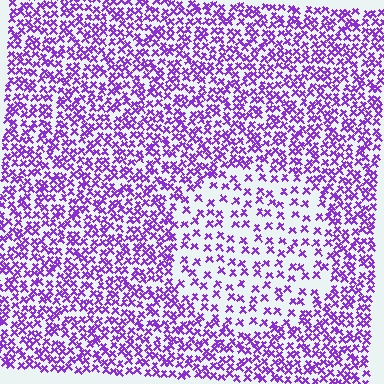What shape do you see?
I see a circle.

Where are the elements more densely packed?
The elements are more densely packed outside the circle boundary.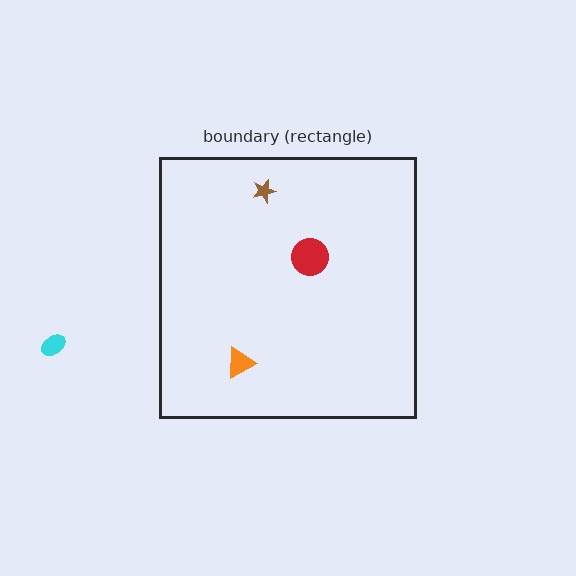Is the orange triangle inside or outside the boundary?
Inside.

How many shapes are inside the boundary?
3 inside, 1 outside.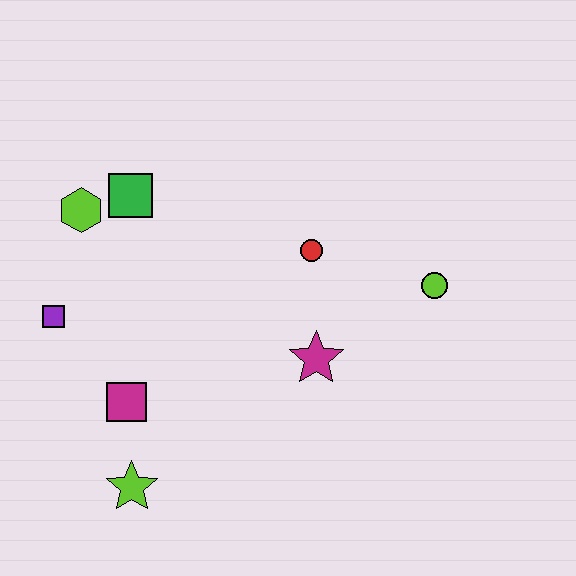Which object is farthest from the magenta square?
The lime circle is farthest from the magenta square.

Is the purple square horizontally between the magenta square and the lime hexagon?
No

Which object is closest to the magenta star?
The red circle is closest to the magenta star.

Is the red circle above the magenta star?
Yes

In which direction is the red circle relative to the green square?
The red circle is to the right of the green square.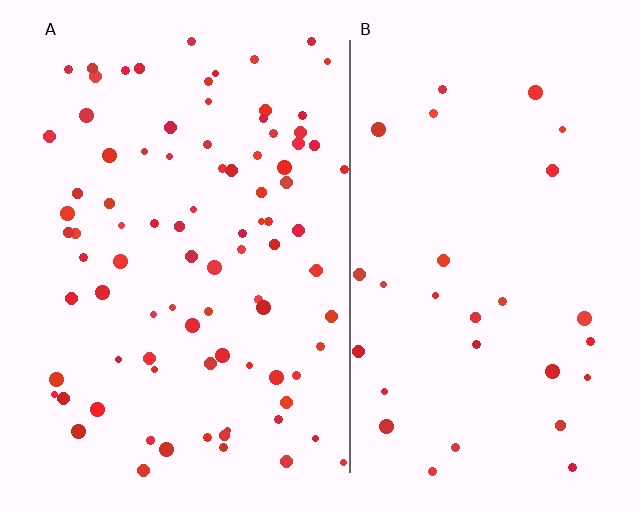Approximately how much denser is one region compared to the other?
Approximately 3.0× — region A over region B.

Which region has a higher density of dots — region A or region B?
A (the left).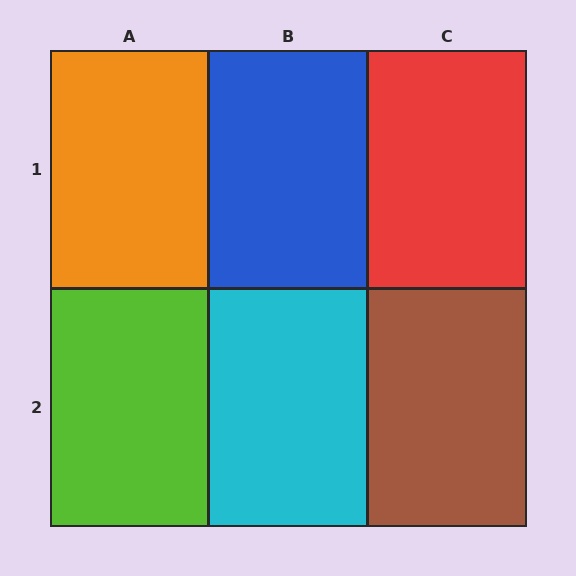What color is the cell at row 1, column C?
Red.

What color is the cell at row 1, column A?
Orange.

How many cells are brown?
1 cell is brown.